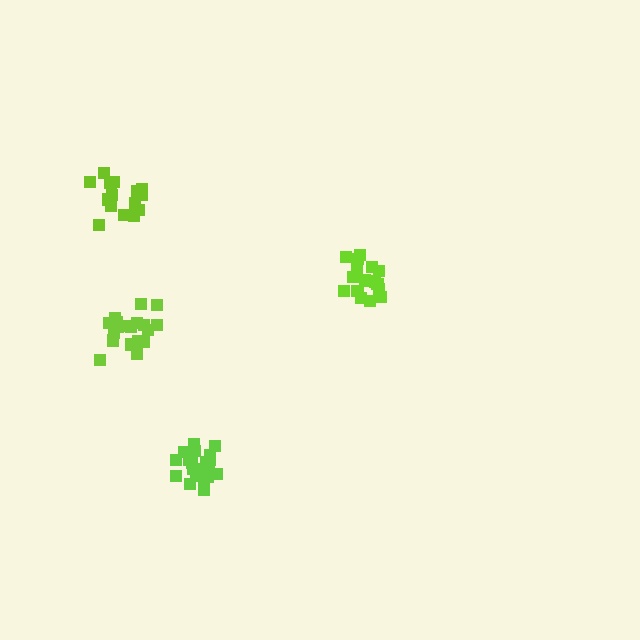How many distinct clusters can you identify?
There are 4 distinct clusters.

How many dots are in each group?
Group 1: 19 dots, Group 2: 17 dots, Group 3: 21 dots, Group 4: 16 dots (73 total).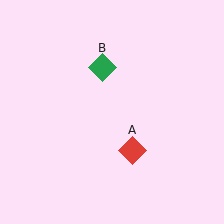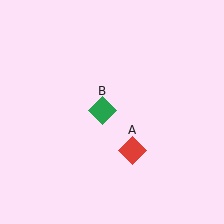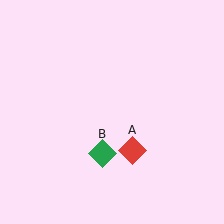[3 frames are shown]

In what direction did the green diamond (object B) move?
The green diamond (object B) moved down.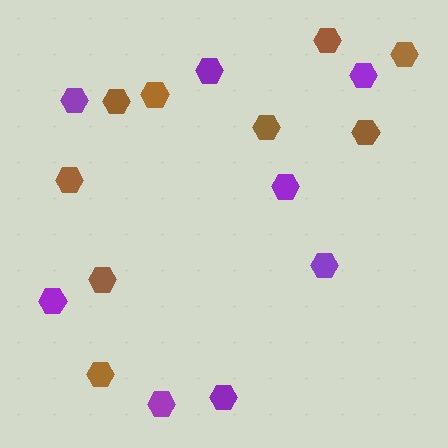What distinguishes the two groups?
There are 2 groups: one group of brown hexagons (9) and one group of purple hexagons (8).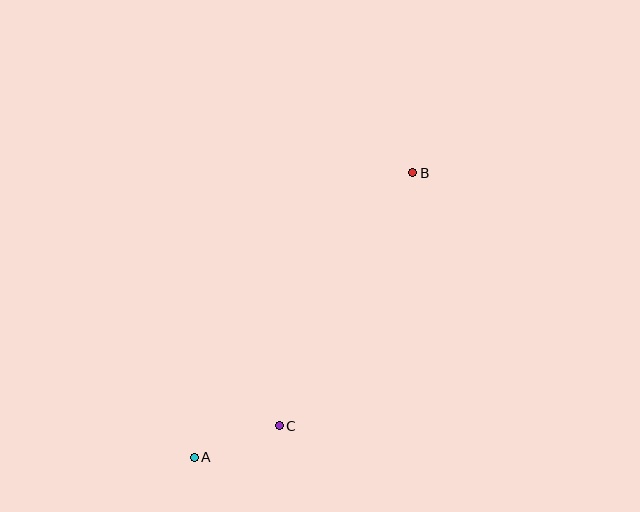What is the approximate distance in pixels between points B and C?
The distance between B and C is approximately 286 pixels.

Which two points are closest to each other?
Points A and C are closest to each other.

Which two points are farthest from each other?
Points A and B are farthest from each other.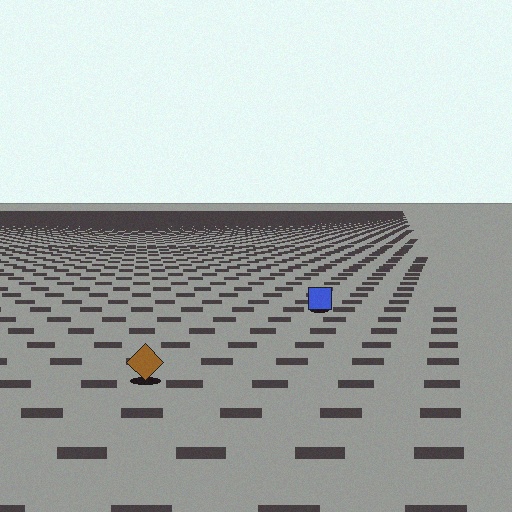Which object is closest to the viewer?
The brown diamond is closest. The texture marks near it are larger and more spread out.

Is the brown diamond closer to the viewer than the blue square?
Yes. The brown diamond is closer — you can tell from the texture gradient: the ground texture is coarser near it.